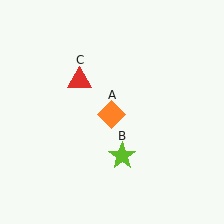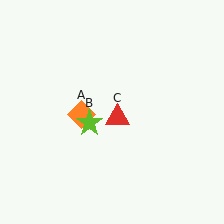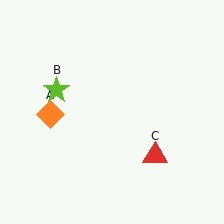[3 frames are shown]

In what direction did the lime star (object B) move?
The lime star (object B) moved up and to the left.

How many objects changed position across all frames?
3 objects changed position: orange diamond (object A), lime star (object B), red triangle (object C).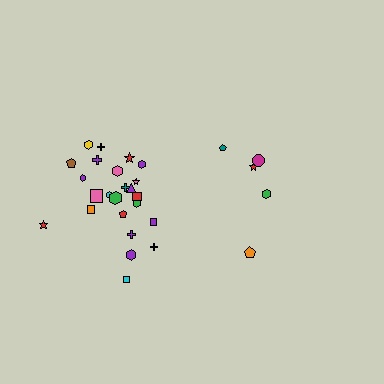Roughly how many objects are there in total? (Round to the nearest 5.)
Roughly 30 objects in total.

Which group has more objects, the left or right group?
The left group.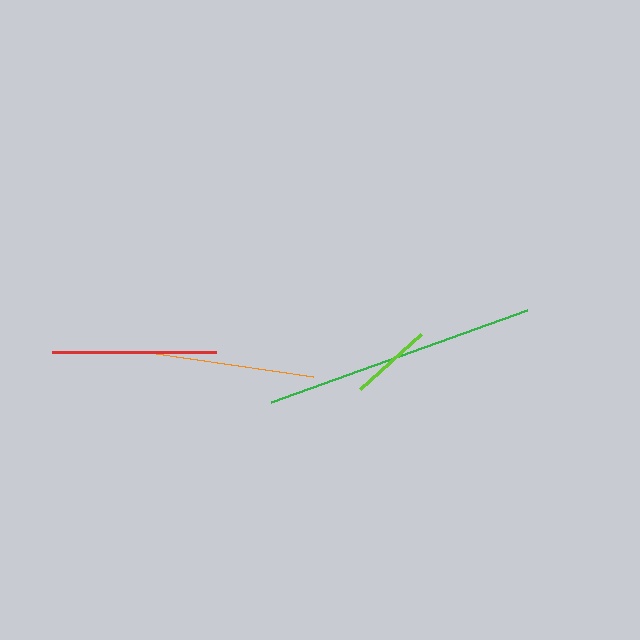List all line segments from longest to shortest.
From longest to shortest: green, orange, red, lime.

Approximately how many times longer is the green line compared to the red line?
The green line is approximately 1.7 times the length of the red line.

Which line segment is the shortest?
The lime line is the shortest at approximately 82 pixels.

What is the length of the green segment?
The green segment is approximately 272 pixels long.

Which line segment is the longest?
The green line is the longest at approximately 272 pixels.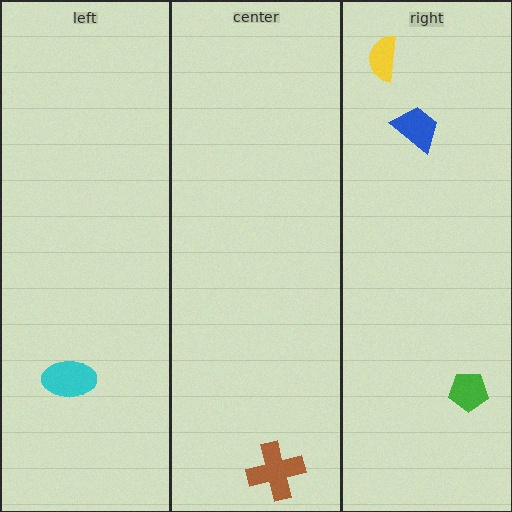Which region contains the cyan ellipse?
The left region.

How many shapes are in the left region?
1.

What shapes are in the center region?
The brown cross.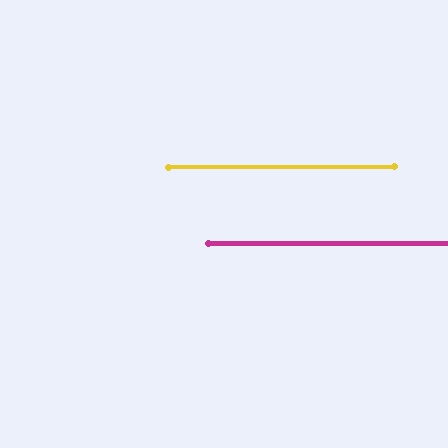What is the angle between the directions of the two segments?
Approximately 0 degrees.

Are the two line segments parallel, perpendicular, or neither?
Parallel — their directions differ by only 0.4°.